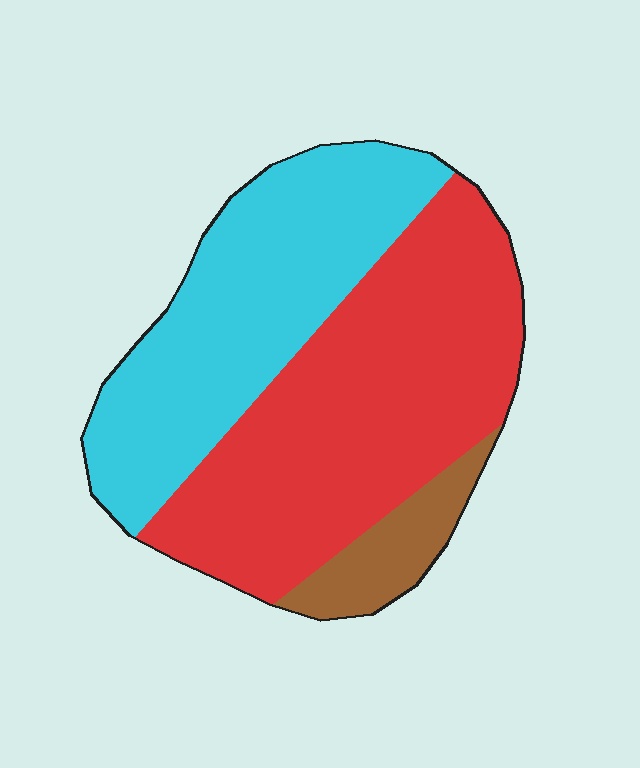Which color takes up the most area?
Red, at roughly 50%.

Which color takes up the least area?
Brown, at roughly 10%.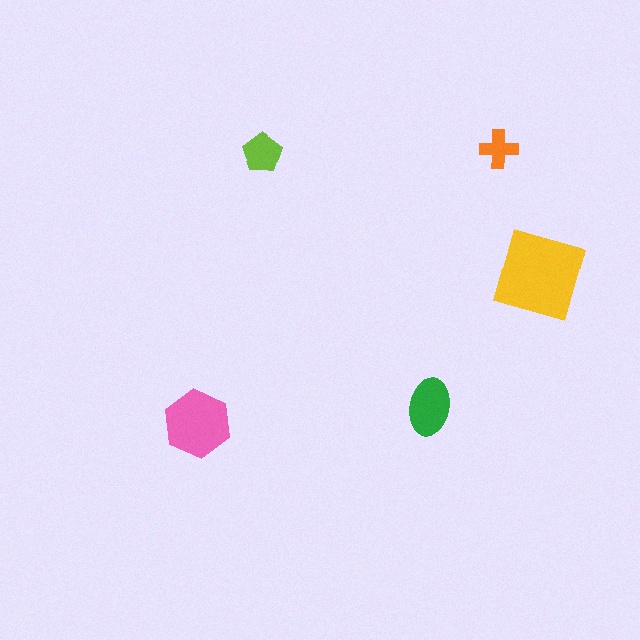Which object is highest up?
The orange cross is topmost.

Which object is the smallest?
The orange cross.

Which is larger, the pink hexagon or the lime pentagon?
The pink hexagon.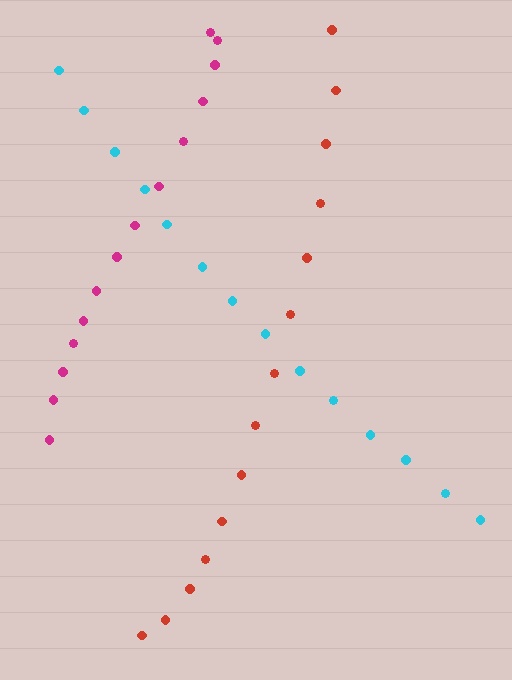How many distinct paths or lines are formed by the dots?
There are 3 distinct paths.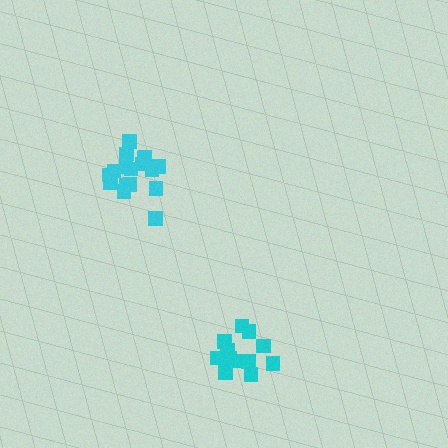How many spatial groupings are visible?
There are 2 spatial groupings.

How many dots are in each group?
Group 1: 12 dots, Group 2: 17 dots (29 total).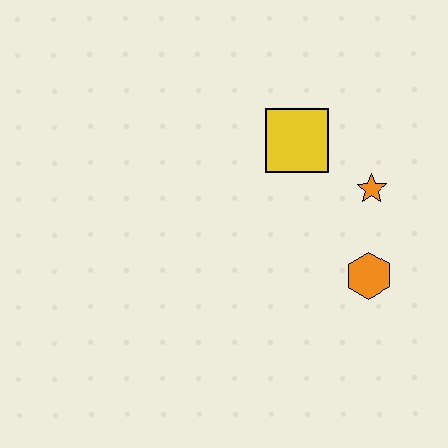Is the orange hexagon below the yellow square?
Yes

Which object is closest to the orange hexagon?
The orange star is closest to the orange hexagon.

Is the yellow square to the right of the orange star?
No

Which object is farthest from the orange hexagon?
The yellow square is farthest from the orange hexagon.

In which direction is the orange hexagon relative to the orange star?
The orange hexagon is below the orange star.